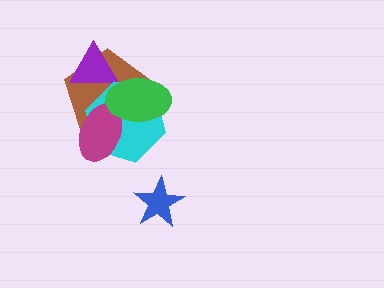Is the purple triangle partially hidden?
Yes, it is partially covered by another shape.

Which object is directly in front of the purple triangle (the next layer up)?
The cyan hexagon is directly in front of the purple triangle.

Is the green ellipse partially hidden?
No, no other shape covers it.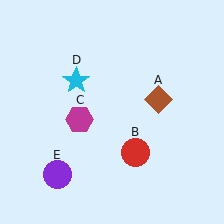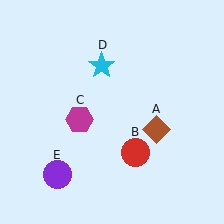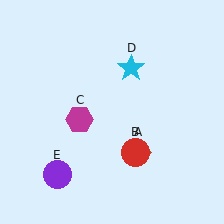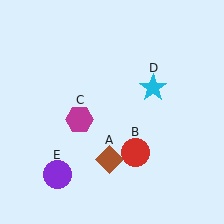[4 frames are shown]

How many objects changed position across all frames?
2 objects changed position: brown diamond (object A), cyan star (object D).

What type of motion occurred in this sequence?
The brown diamond (object A), cyan star (object D) rotated clockwise around the center of the scene.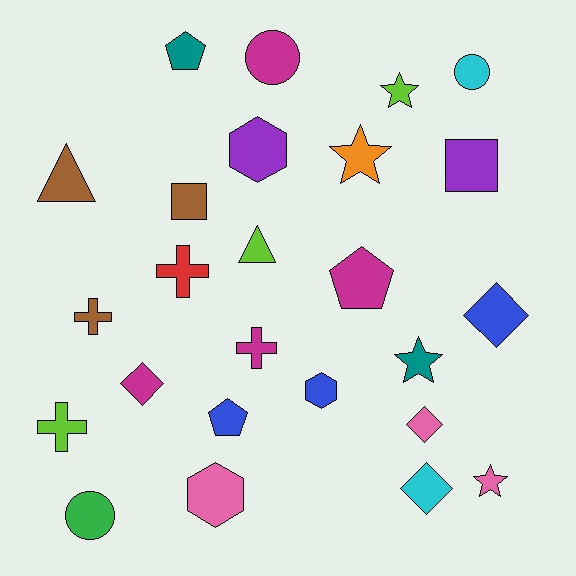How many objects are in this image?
There are 25 objects.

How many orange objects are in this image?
There is 1 orange object.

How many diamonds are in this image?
There are 4 diamonds.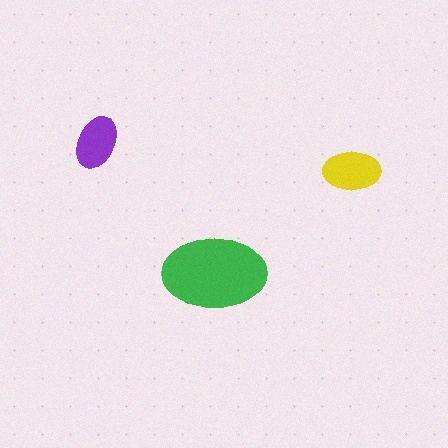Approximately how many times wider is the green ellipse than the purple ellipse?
About 2 times wider.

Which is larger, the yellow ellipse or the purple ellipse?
The yellow one.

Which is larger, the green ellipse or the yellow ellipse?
The green one.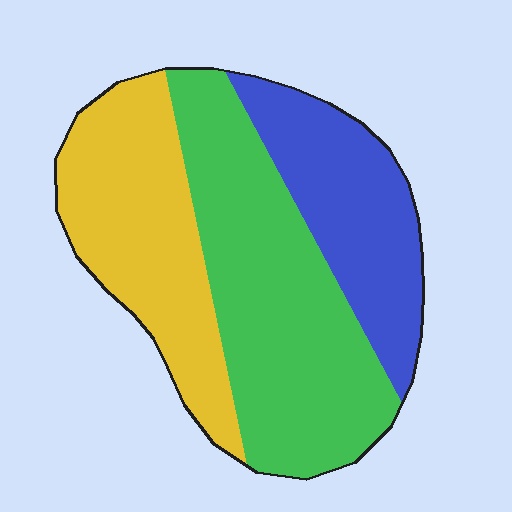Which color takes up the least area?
Blue, at roughly 25%.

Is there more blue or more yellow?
Yellow.